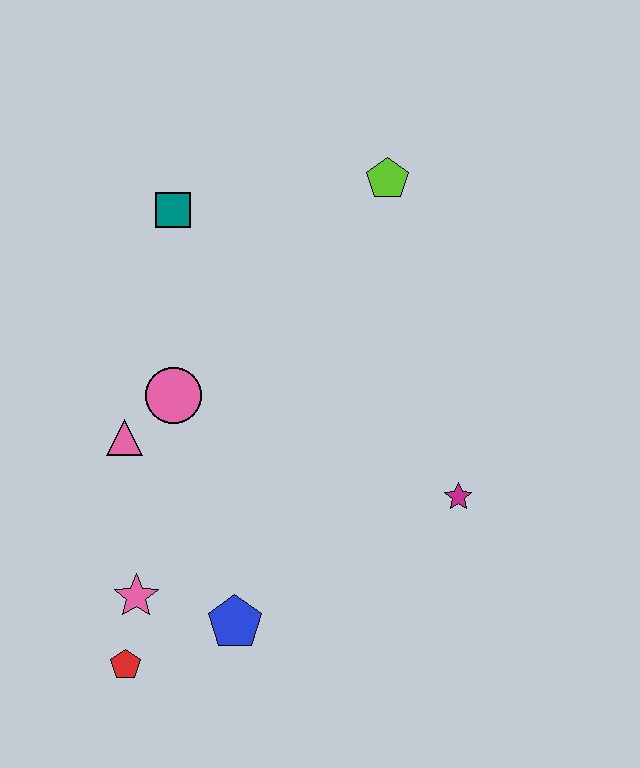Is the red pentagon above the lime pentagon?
No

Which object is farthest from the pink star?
The lime pentagon is farthest from the pink star.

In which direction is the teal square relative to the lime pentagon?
The teal square is to the left of the lime pentagon.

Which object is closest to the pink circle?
The pink triangle is closest to the pink circle.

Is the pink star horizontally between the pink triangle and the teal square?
Yes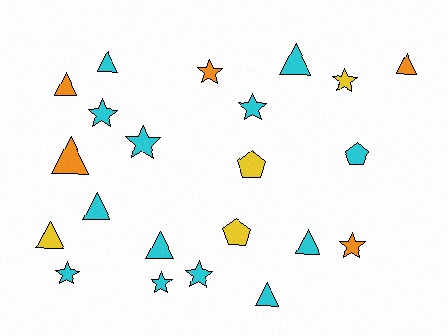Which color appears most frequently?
Cyan, with 13 objects.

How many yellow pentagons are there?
There are 2 yellow pentagons.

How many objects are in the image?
There are 22 objects.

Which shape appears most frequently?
Triangle, with 10 objects.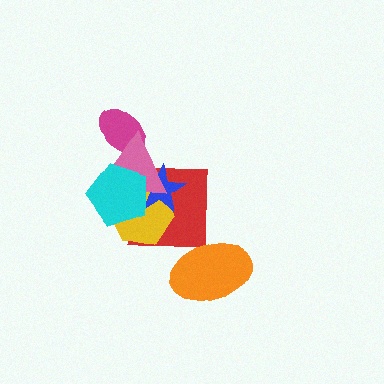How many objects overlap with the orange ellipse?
0 objects overlap with the orange ellipse.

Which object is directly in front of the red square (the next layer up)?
The yellow hexagon is directly in front of the red square.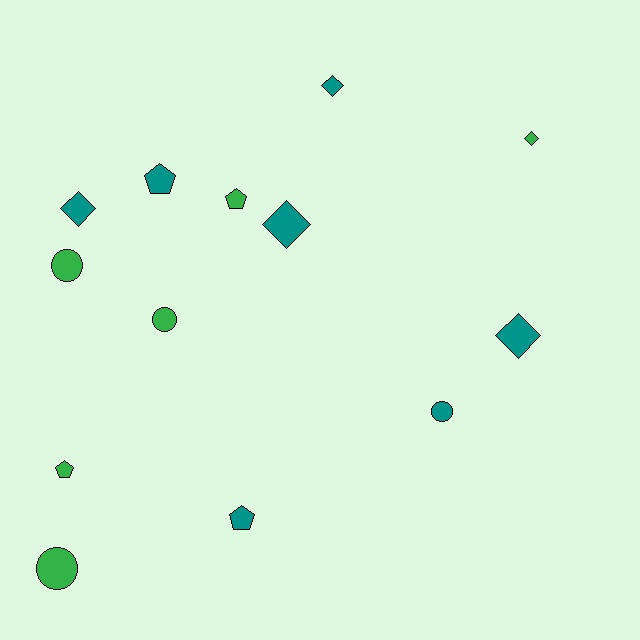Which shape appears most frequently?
Diamond, with 5 objects.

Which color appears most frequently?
Teal, with 7 objects.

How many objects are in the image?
There are 13 objects.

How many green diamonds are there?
There is 1 green diamond.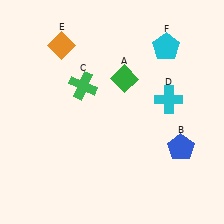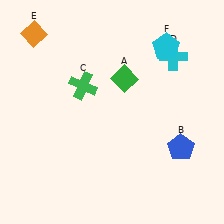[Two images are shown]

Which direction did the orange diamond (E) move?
The orange diamond (E) moved left.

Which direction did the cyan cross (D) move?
The cyan cross (D) moved up.